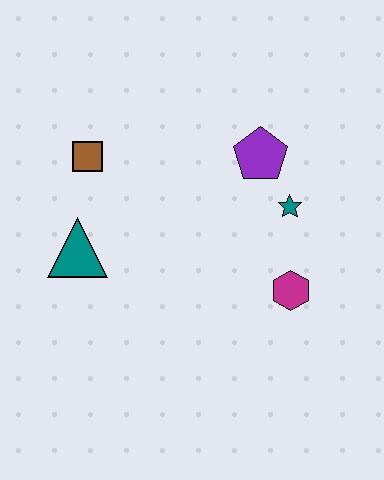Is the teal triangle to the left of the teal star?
Yes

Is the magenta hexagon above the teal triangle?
No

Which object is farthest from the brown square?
The magenta hexagon is farthest from the brown square.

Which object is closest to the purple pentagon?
The teal star is closest to the purple pentagon.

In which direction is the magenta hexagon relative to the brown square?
The magenta hexagon is to the right of the brown square.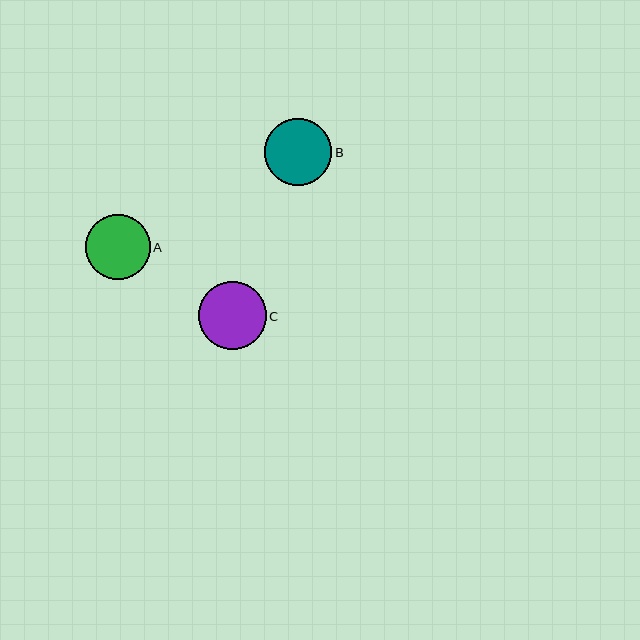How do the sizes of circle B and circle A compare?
Circle B and circle A are approximately the same size.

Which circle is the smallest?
Circle A is the smallest with a size of approximately 64 pixels.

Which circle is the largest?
Circle C is the largest with a size of approximately 68 pixels.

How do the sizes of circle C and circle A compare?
Circle C and circle A are approximately the same size.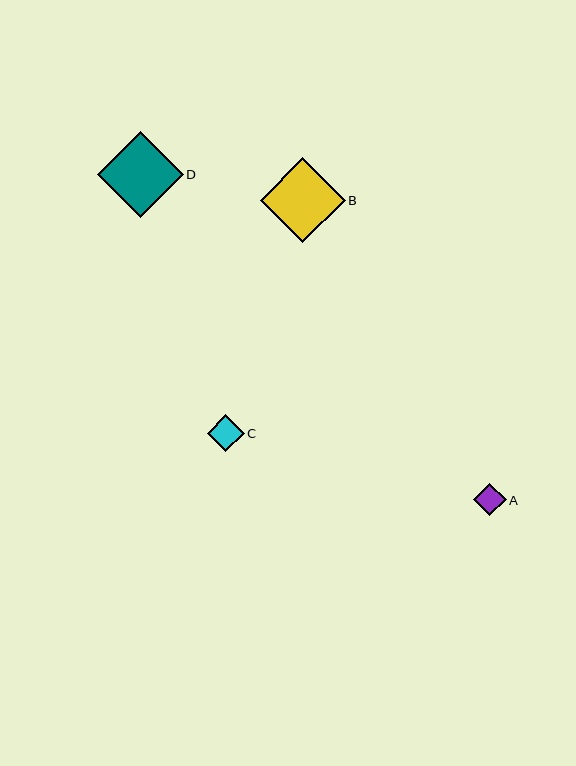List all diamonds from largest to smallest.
From largest to smallest: D, B, C, A.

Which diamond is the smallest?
Diamond A is the smallest with a size of approximately 32 pixels.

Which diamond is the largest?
Diamond D is the largest with a size of approximately 86 pixels.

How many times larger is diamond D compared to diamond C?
Diamond D is approximately 2.3 times the size of diamond C.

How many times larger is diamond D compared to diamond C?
Diamond D is approximately 2.3 times the size of diamond C.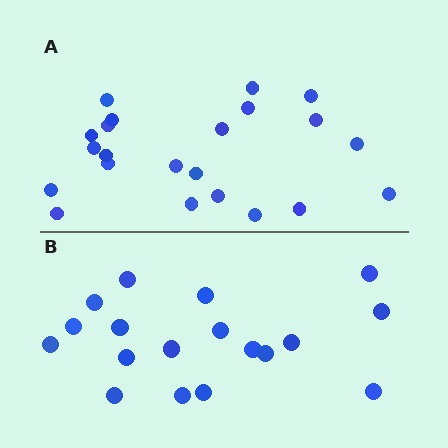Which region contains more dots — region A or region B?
Region A (the top region) has more dots.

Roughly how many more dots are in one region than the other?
Region A has about 4 more dots than region B.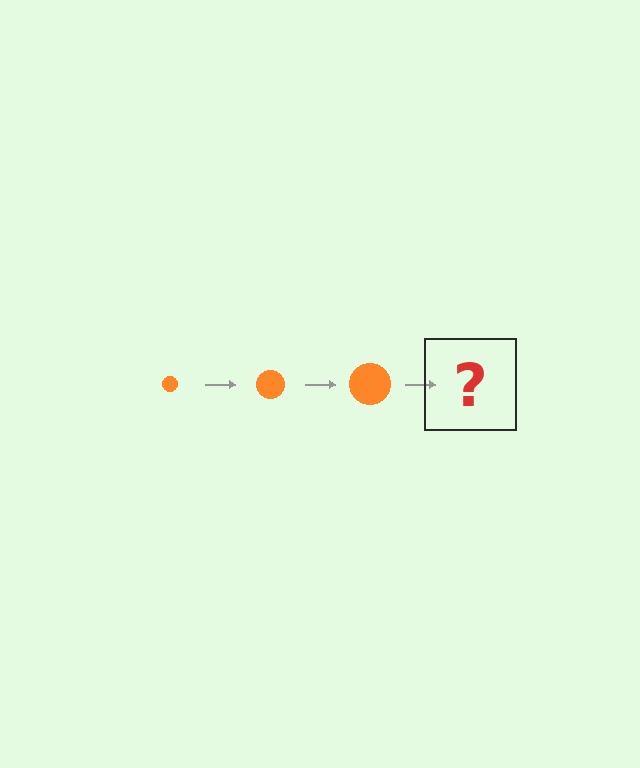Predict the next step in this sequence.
The next step is an orange circle, larger than the previous one.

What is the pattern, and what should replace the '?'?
The pattern is that the circle gets progressively larger each step. The '?' should be an orange circle, larger than the previous one.